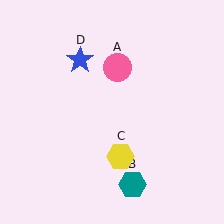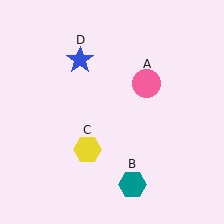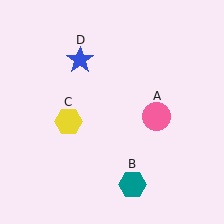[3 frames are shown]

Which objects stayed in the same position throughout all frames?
Teal hexagon (object B) and blue star (object D) remained stationary.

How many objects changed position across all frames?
2 objects changed position: pink circle (object A), yellow hexagon (object C).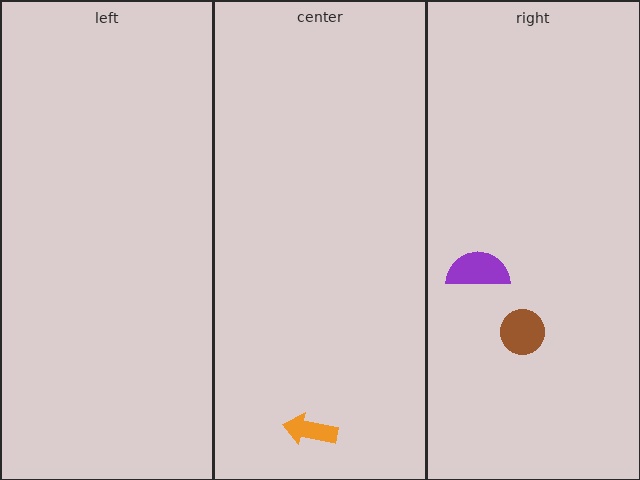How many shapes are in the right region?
2.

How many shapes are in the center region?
1.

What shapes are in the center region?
The orange arrow.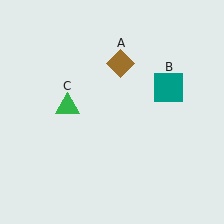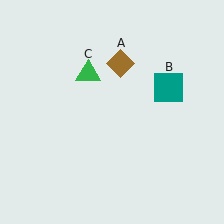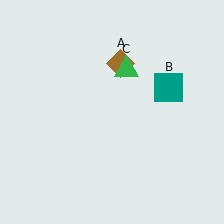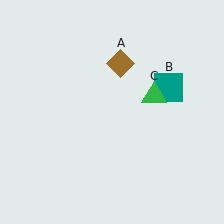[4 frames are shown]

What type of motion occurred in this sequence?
The green triangle (object C) rotated clockwise around the center of the scene.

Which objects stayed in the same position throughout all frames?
Brown diamond (object A) and teal square (object B) remained stationary.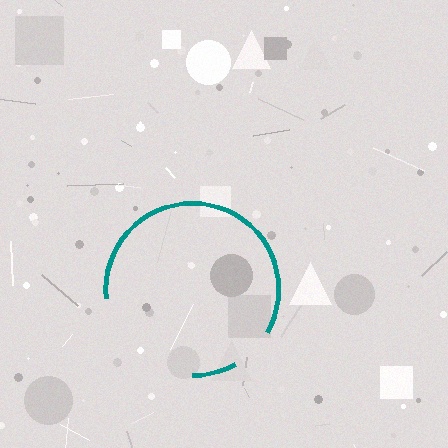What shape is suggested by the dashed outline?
The dashed outline suggests a circle.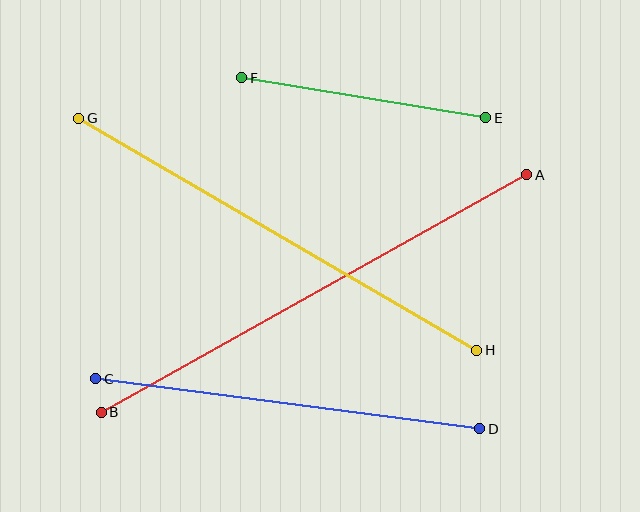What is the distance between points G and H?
The distance is approximately 461 pixels.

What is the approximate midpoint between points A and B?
The midpoint is at approximately (314, 294) pixels.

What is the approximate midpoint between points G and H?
The midpoint is at approximately (278, 234) pixels.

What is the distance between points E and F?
The distance is approximately 247 pixels.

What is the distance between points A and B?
The distance is approximately 487 pixels.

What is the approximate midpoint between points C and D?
The midpoint is at approximately (288, 404) pixels.